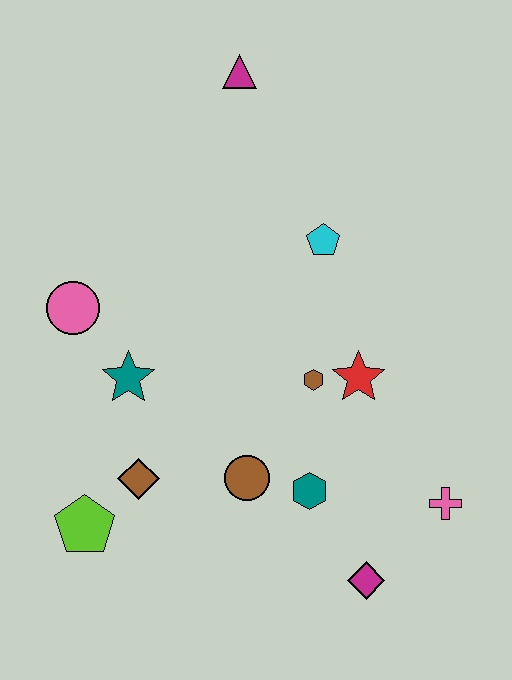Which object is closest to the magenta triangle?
The cyan pentagon is closest to the magenta triangle.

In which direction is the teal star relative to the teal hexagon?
The teal star is to the left of the teal hexagon.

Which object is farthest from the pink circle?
The pink cross is farthest from the pink circle.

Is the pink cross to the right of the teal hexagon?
Yes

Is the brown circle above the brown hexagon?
No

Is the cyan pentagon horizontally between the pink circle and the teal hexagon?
No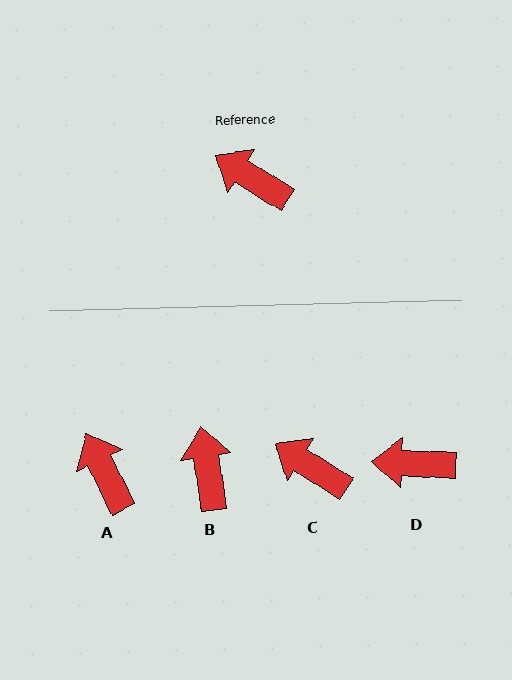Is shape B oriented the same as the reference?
No, it is off by about 49 degrees.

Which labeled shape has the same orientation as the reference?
C.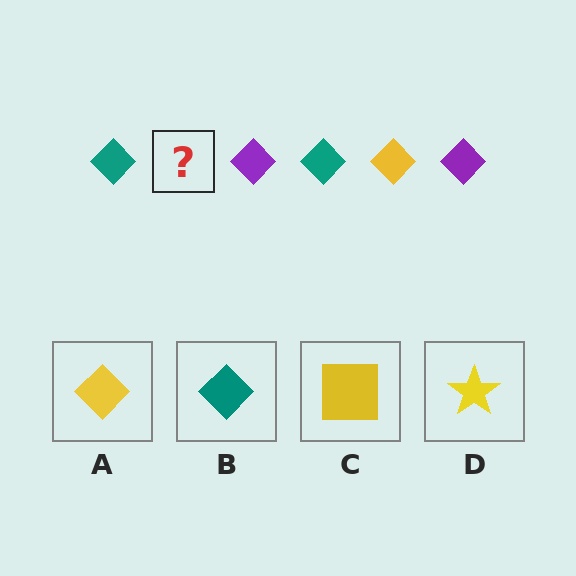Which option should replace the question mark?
Option A.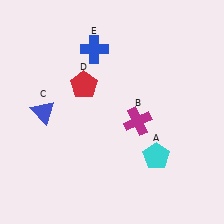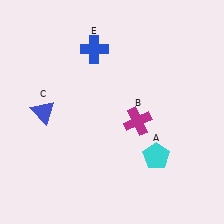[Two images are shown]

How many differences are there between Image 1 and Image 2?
There is 1 difference between the two images.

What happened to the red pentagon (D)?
The red pentagon (D) was removed in Image 2. It was in the top-left area of Image 1.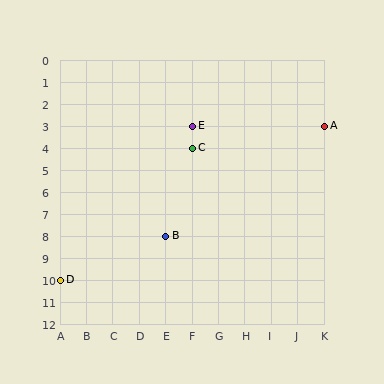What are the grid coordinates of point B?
Point B is at grid coordinates (E, 8).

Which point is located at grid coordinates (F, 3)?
Point E is at (F, 3).